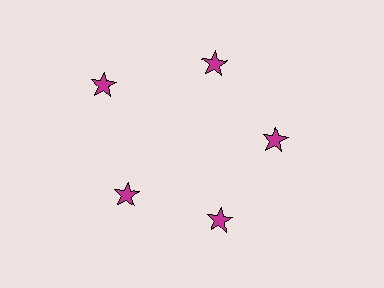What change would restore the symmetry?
The symmetry would be restored by moving it inward, back onto the ring so that all 5 stars sit at equal angles and equal distance from the center.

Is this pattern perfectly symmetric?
No. The 5 magenta stars are arranged in a ring, but one element near the 10 o'clock position is pushed outward from the center, breaking the 5-fold rotational symmetry.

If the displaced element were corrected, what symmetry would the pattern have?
It would have 5-fold rotational symmetry — the pattern would map onto itself every 72 degrees.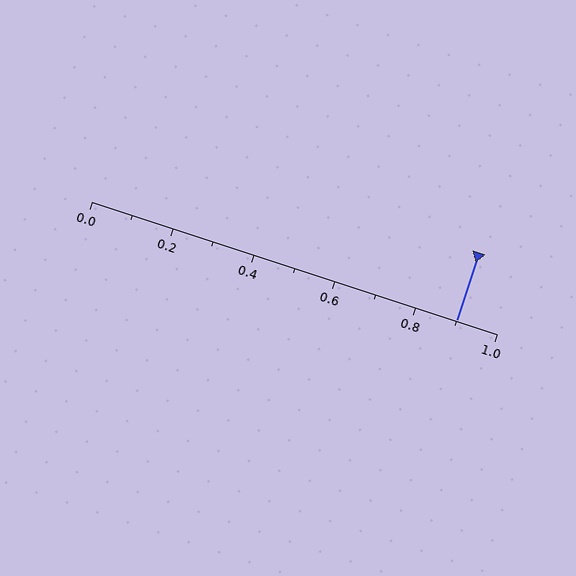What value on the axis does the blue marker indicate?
The marker indicates approximately 0.9.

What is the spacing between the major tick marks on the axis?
The major ticks are spaced 0.2 apart.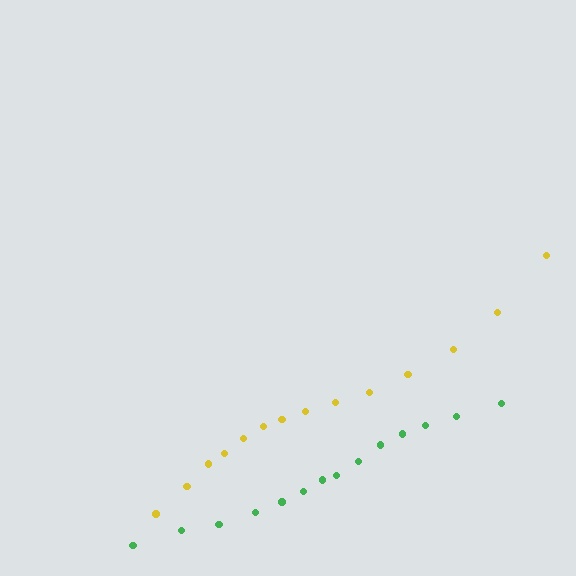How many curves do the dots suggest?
There are 2 distinct paths.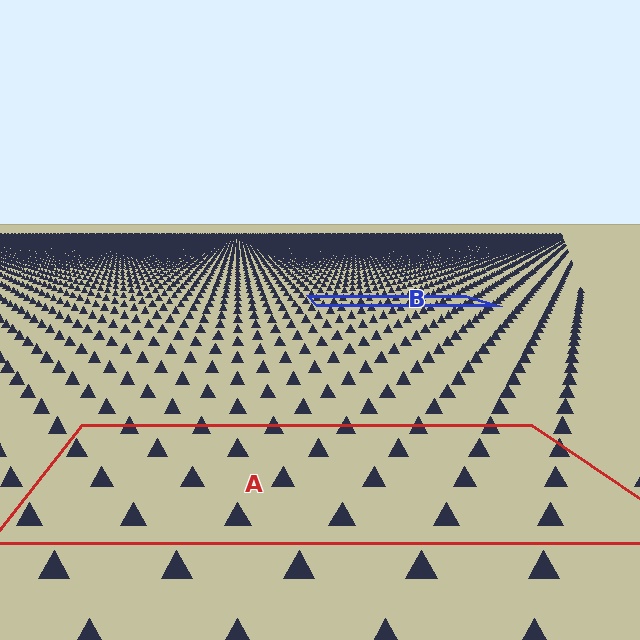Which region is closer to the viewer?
Region A is closer. The texture elements there are larger and more spread out.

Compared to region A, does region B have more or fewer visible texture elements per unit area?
Region B has more texture elements per unit area — they are packed more densely because it is farther away.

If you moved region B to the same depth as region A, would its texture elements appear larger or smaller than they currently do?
They would appear larger. At a closer depth, the same texture elements are projected at a bigger on-screen size.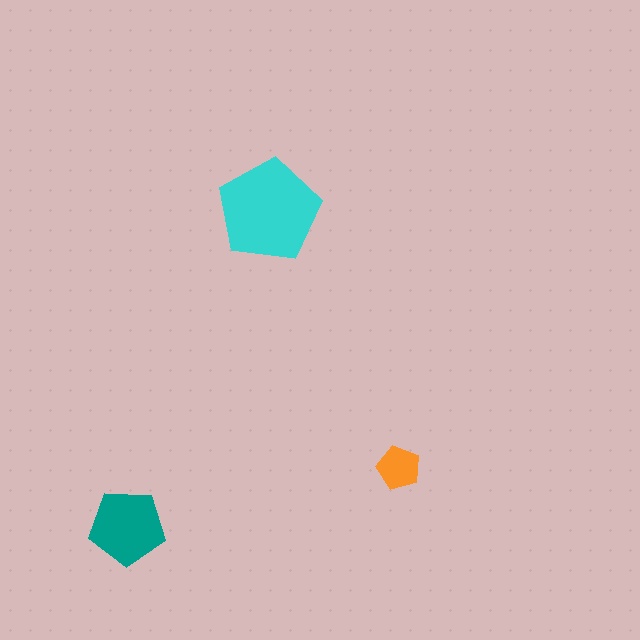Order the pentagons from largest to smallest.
the cyan one, the teal one, the orange one.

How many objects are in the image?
There are 3 objects in the image.